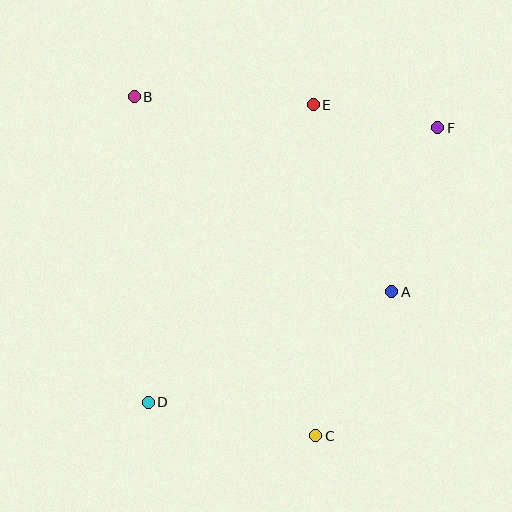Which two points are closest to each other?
Points E and F are closest to each other.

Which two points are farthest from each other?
Points D and F are farthest from each other.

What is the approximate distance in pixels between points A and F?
The distance between A and F is approximately 170 pixels.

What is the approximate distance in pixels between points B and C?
The distance between B and C is approximately 384 pixels.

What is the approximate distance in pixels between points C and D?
The distance between C and D is approximately 171 pixels.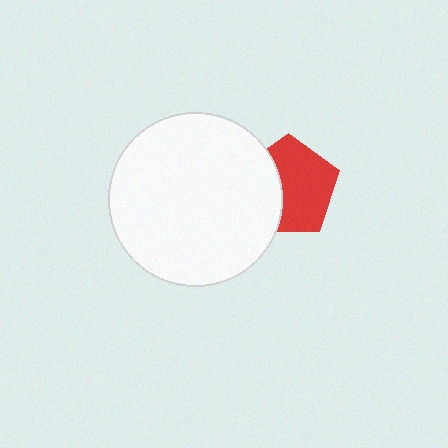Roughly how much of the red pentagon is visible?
About half of it is visible (roughly 63%).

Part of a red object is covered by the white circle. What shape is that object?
It is a pentagon.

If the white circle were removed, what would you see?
You would see the complete red pentagon.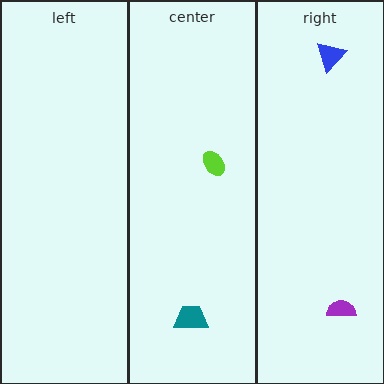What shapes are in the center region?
The lime ellipse, the teal trapezoid.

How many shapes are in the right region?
2.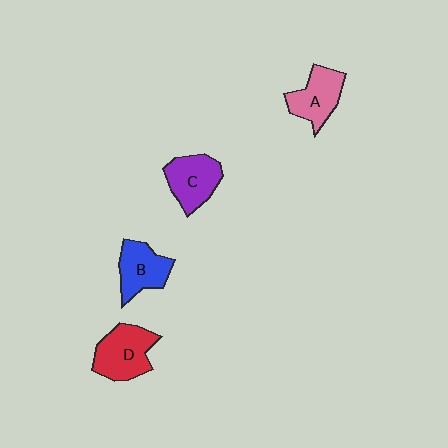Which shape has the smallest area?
Shape B (blue).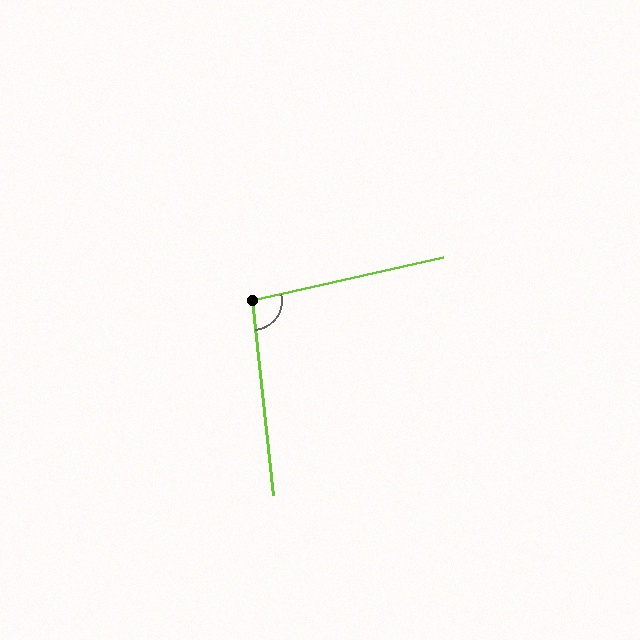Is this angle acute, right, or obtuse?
It is obtuse.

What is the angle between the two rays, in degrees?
Approximately 97 degrees.